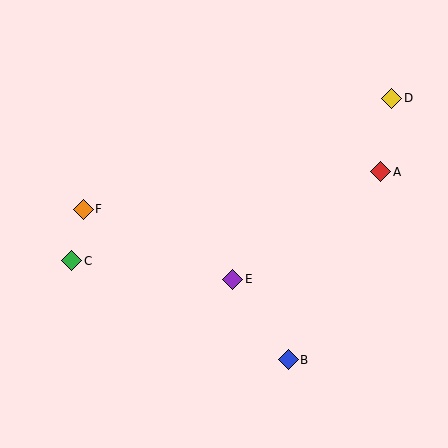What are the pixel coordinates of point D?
Point D is at (392, 98).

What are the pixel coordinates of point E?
Point E is at (233, 279).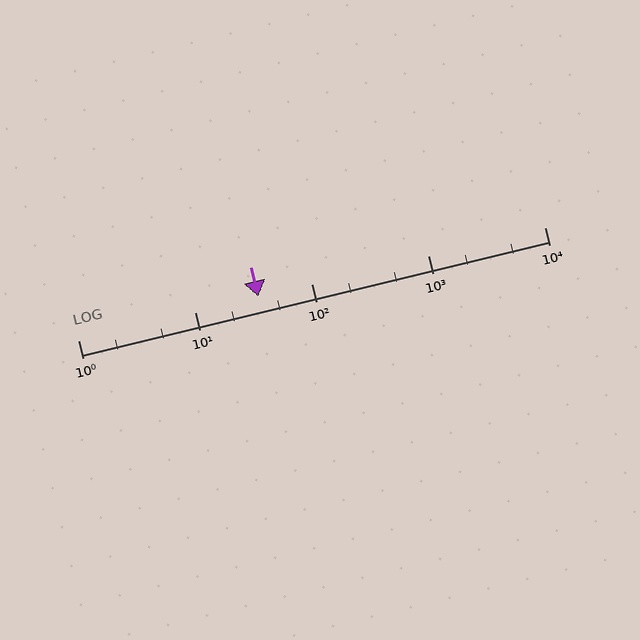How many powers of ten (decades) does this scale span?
The scale spans 4 decades, from 1 to 10000.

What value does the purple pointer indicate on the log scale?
The pointer indicates approximately 35.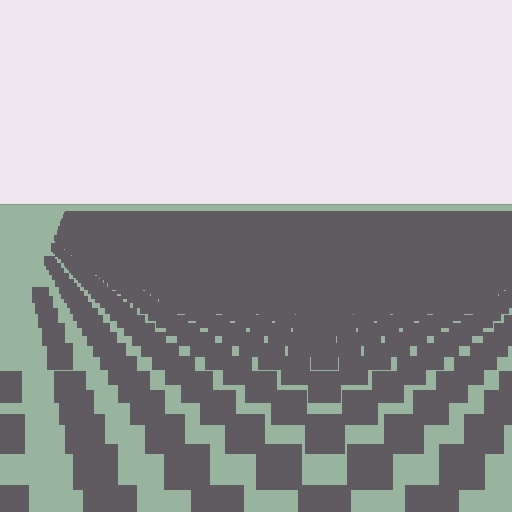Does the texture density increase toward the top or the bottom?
Density increases toward the top.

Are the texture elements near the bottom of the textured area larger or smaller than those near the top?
Larger. Near the bottom, elements are closer to the viewer and appear at a bigger on-screen size.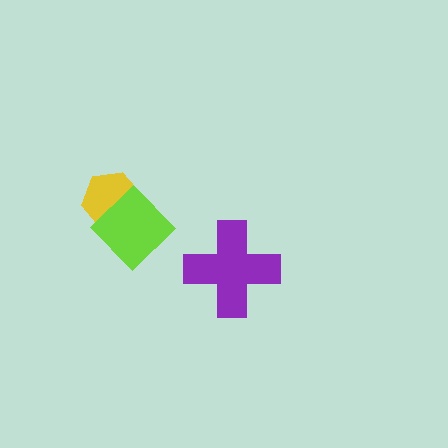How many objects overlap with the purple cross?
0 objects overlap with the purple cross.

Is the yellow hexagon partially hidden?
Yes, it is partially covered by another shape.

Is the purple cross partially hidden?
No, no other shape covers it.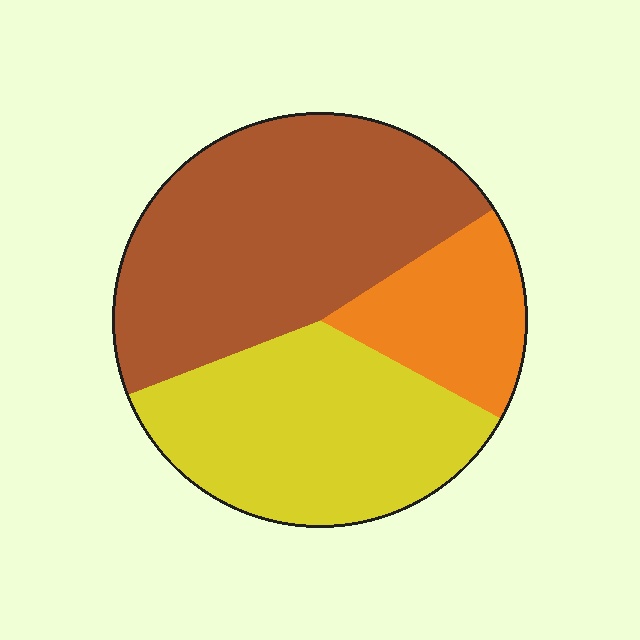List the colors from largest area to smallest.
From largest to smallest: brown, yellow, orange.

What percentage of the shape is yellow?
Yellow covers 36% of the shape.